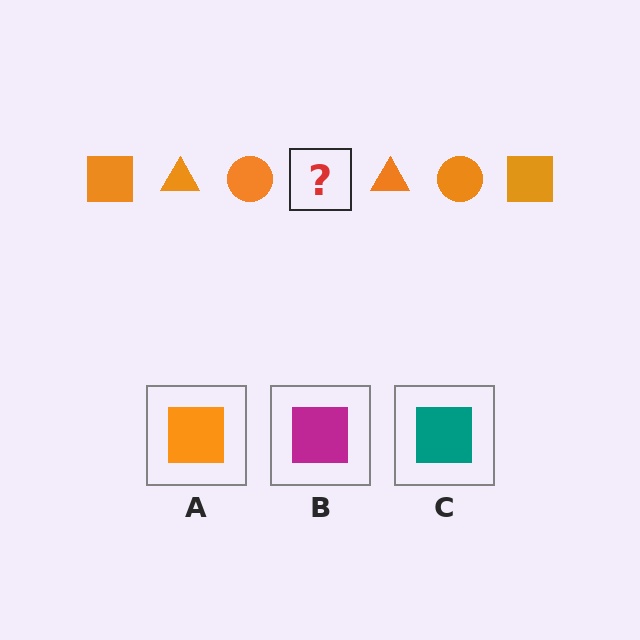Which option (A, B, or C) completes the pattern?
A.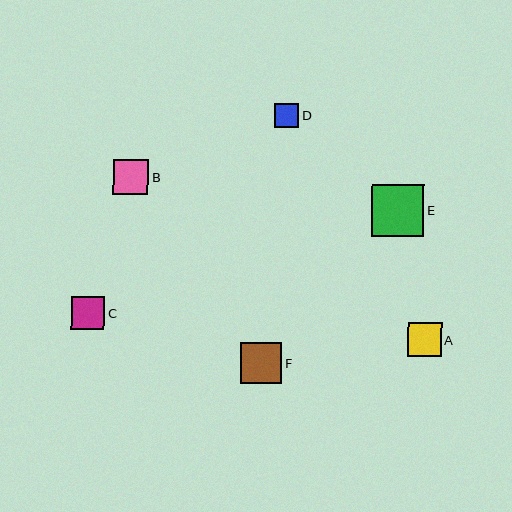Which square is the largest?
Square E is the largest with a size of approximately 52 pixels.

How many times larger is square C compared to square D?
Square C is approximately 1.4 times the size of square D.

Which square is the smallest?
Square D is the smallest with a size of approximately 24 pixels.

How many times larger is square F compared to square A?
Square F is approximately 1.2 times the size of square A.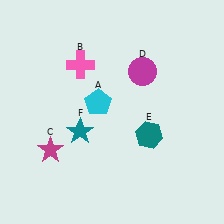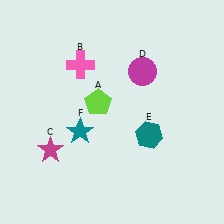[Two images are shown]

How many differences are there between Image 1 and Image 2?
There is 1 difference between the two images.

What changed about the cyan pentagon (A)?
In Image 1, A is cyan. In Image 2, it changed to lime.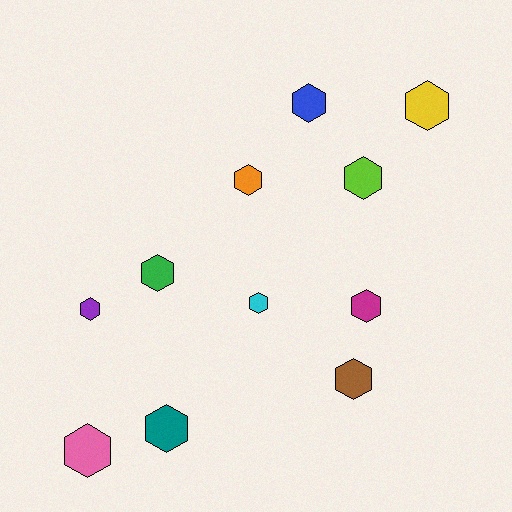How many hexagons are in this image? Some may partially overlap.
There are 11 hexagons.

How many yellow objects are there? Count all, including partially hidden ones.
There is 1 yellow object.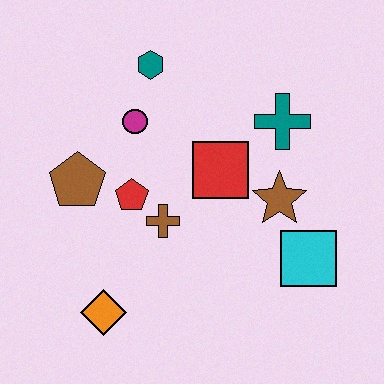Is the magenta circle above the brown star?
Yes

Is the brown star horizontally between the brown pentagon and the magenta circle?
No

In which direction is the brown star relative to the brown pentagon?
The brown star is to the right of the brown pentagon.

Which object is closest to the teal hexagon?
The magenta circle is closest to the teal hexagon.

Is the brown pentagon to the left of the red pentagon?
Yes